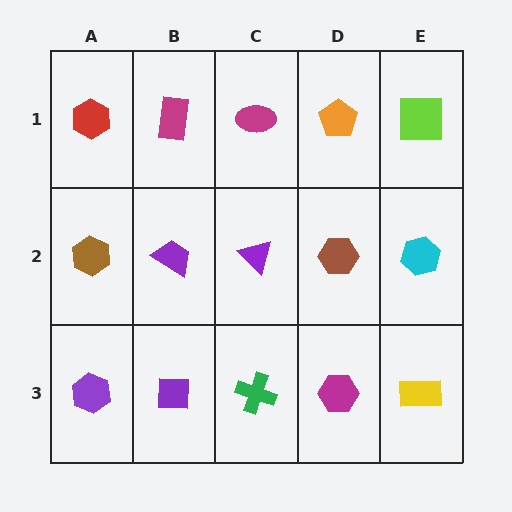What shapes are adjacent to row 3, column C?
A purple triangle (row 2, column C), a purple square (row 3, column B), a magenta hexagon (row 3, column D).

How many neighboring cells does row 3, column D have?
3.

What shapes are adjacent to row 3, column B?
A purple trapezoid (row 2, column B), a purple hexagon (row 3, column A), a green cross (row 3, column C).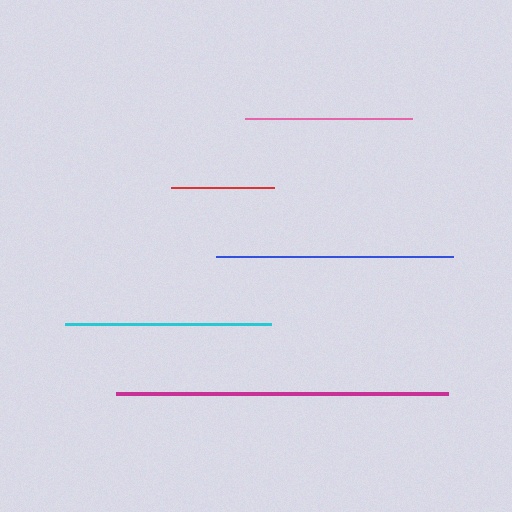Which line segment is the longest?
The magenta line is the longest at approximately 332 pixels.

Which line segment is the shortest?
The red line is the shortest at approximately 104 pixels.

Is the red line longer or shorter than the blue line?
The blue line is longer than the red line.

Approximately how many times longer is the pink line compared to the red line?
The pink line is approximately 1.6 times the length of the red line.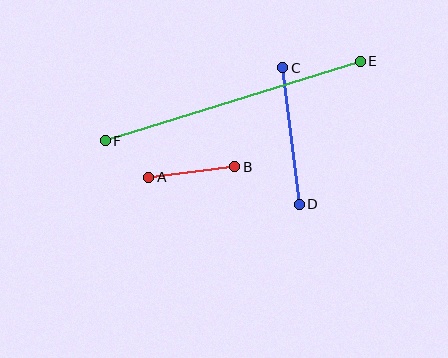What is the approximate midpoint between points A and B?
The midpoint is at approximately (192, 172) pixels.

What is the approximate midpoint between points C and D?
The midpoint is at approximately (291, 136) pixels.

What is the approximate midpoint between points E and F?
The midpoint is at approximately (233, 101) pixels.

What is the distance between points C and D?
The distance is approximately 137 pixels.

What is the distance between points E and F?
The distance is approximately 267 pixels.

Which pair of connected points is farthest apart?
Points E and F are farthest apart.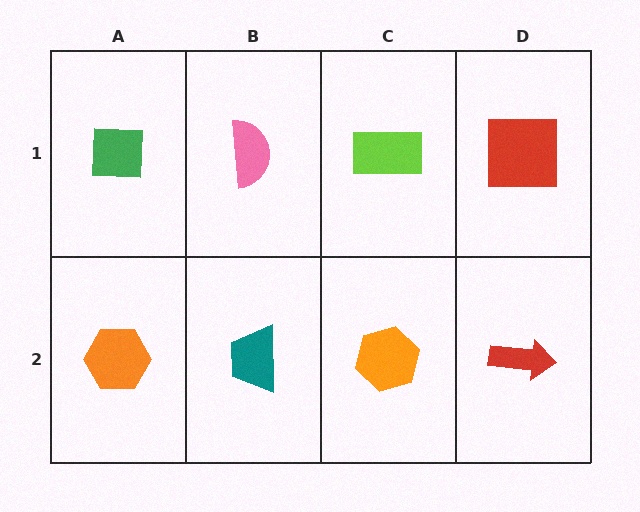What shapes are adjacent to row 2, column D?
A red square (row 1, column D), an orange hexagon (row 2, column C).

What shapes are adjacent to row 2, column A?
A green square (row 1, column A), a teal trapezoid (row 2, column B).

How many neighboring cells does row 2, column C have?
3.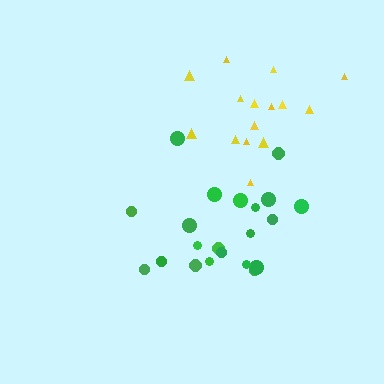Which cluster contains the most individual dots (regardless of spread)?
Green (21).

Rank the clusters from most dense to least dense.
yellow, green.